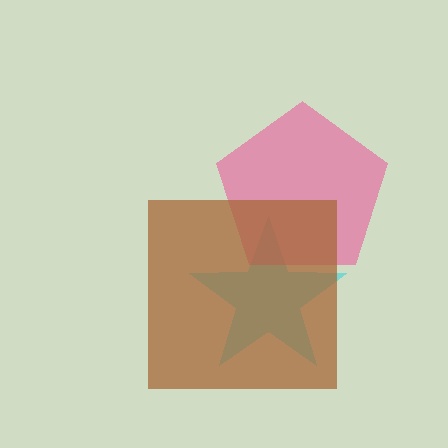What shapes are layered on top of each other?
The layered shapes are: a cyan star, a pink pentagon, a brown square.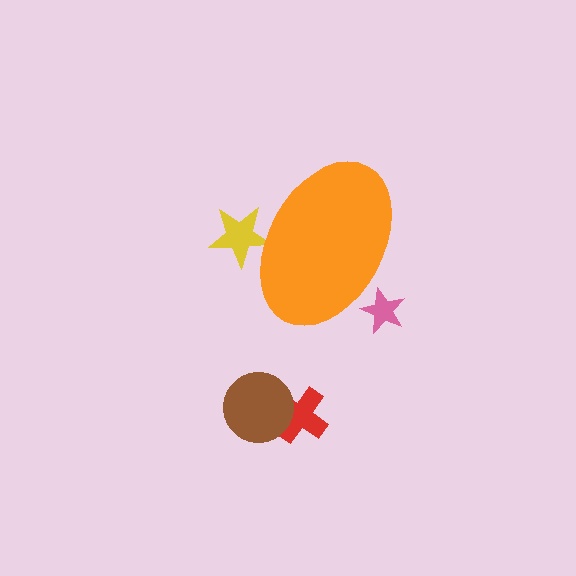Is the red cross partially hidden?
No, the red cross is fully visible.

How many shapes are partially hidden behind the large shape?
2 shapes are partially hidden.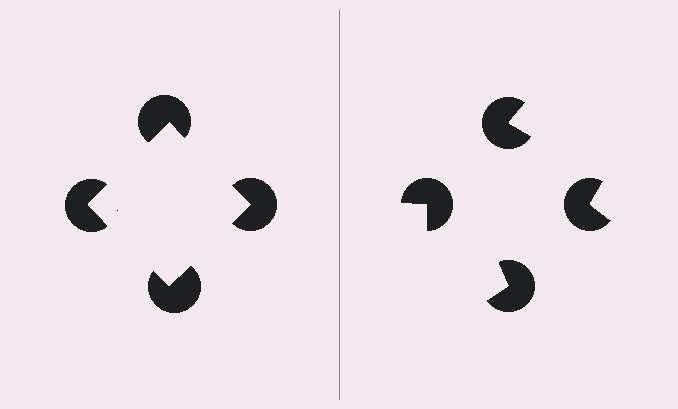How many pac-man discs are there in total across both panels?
8 — 4 on each side.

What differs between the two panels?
The pac-man discs are positioned identically on both sides; only the wedge orientations differ. On the left they align to a square; on the right they are misaligned.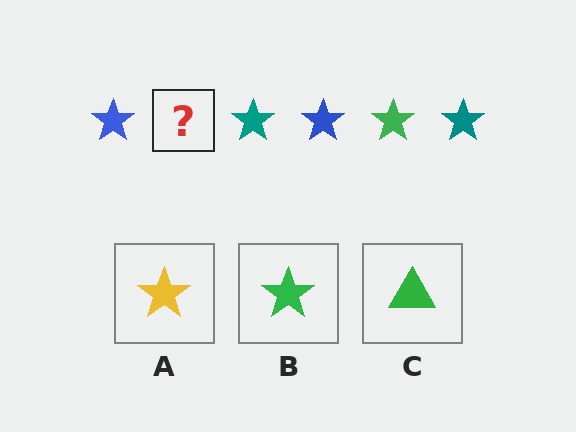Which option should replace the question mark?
Option B.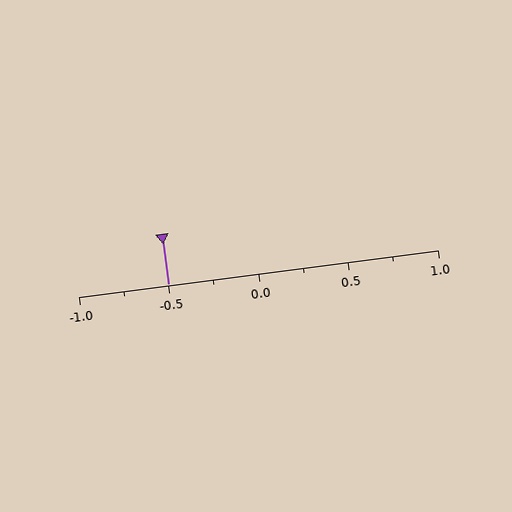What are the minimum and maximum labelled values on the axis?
The axis runs from -1.0 to 1.0.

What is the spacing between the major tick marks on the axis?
The major ticks are spaced 0.5 apart.